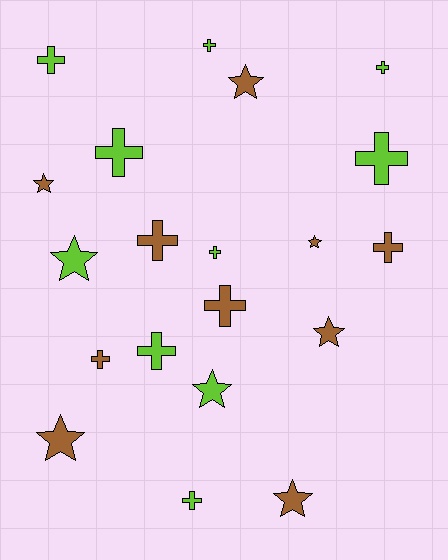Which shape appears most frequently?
Cross, with 12 objects.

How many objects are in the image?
There are 20 objects.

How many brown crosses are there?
There are 4 brown crosses.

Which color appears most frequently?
Brown, with 10 objects.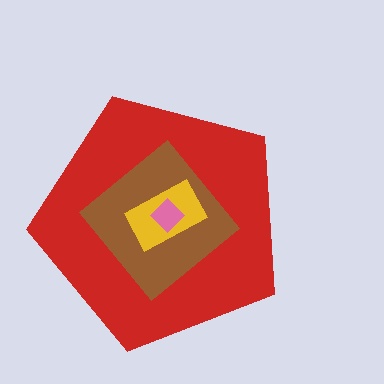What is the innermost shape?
The pink diamond.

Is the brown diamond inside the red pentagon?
Yes.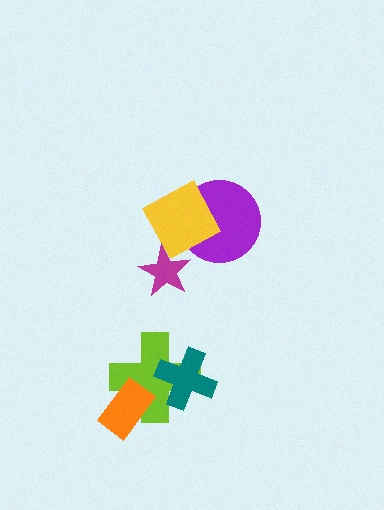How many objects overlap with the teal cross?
1 object overlaps with the teal cross.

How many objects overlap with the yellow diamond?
2 objects overlap with the yellow diamond.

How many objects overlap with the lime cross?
2 objects overlap with the lime cross.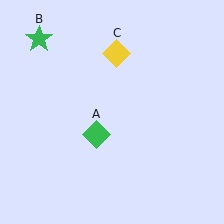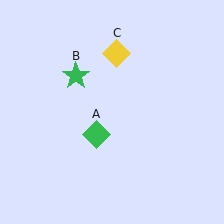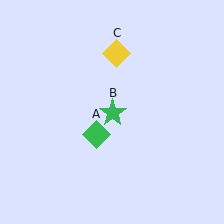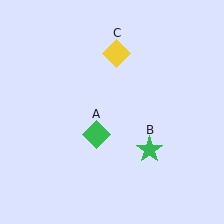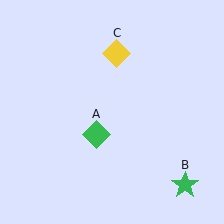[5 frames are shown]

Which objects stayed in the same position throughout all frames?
Green diamond (object A) and yellow diamond (object C) remained stationary.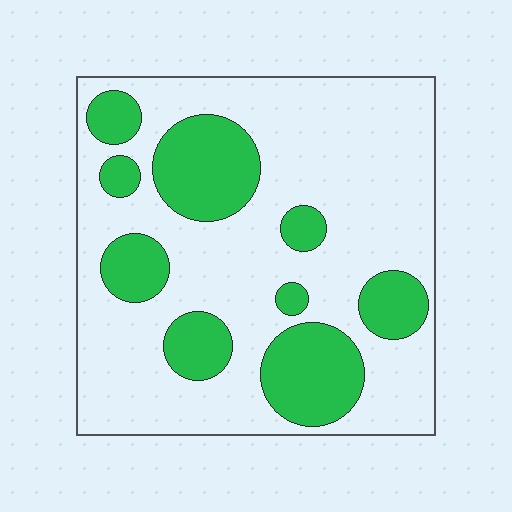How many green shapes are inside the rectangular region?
9.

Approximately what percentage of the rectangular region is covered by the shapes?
Approximately 30%.